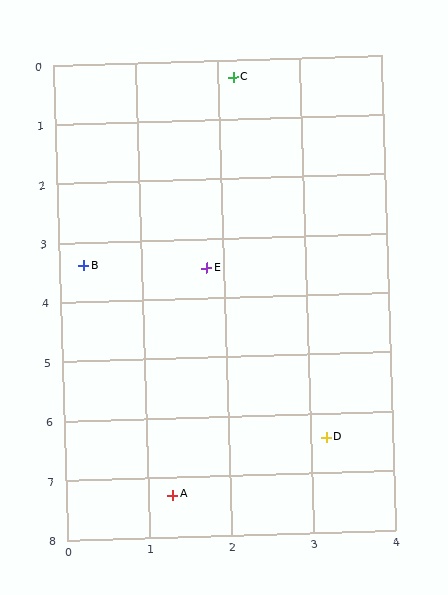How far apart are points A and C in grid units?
Points A and C are about 7.1 grid units apart.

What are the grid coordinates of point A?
Point A is at approximately (1.3, 7.3).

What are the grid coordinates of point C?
Point C is at approximately (2.2, 0.3).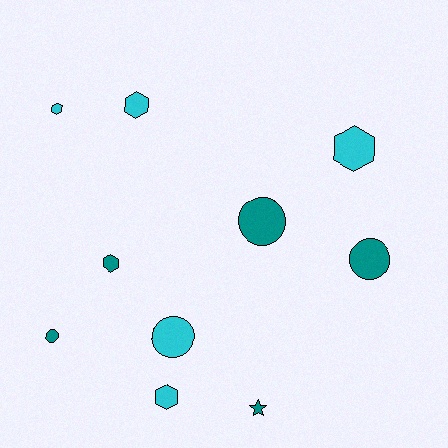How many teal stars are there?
There is 1 teal star.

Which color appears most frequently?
Teal, with 5 objects.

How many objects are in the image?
There are 10 objects.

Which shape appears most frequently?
Hexagon, with 5 objects.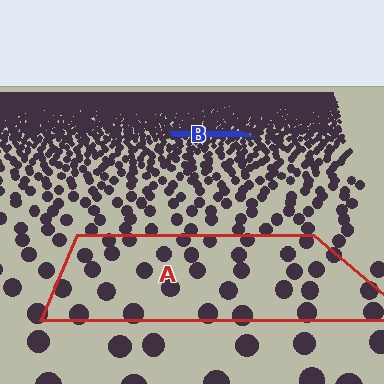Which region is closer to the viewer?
Region A is closer. The texture elements there are larger and more spread out.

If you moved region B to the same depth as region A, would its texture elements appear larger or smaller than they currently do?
They would appear larger. At a closer depth, the same texture elements are projected at a bigger on-screen size.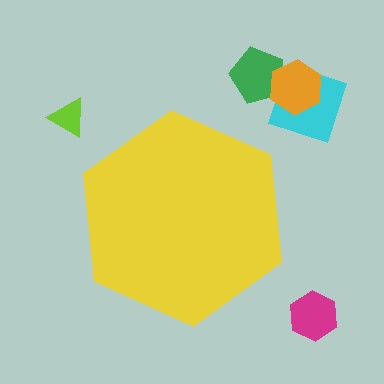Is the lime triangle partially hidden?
No, the lime triangle is fully visible.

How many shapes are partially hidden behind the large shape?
0 shapes are partially hidden.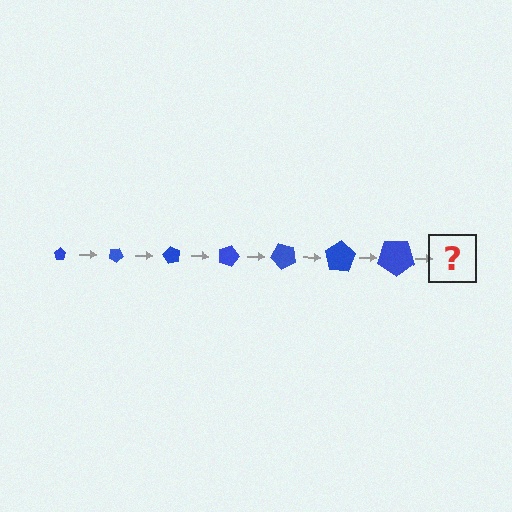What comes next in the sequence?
The next element should be a pentagon, larger than the previous one and rotated 210 degrees from the start.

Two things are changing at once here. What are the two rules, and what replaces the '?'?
The two rules are that the pentagon grows larger each step and it rotates 30 degrees each step. The '?' should be a pentagon, larger than the previous one and rotated 210 degrees from the start.